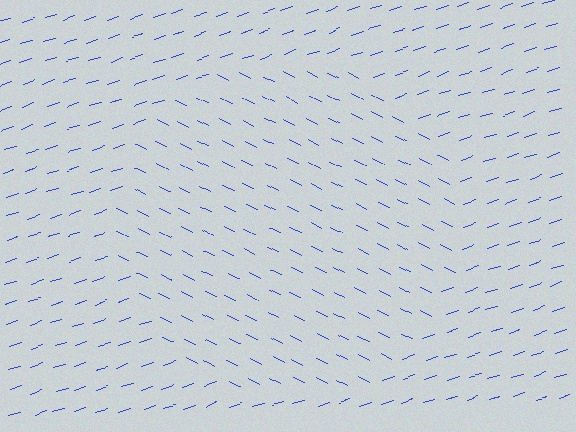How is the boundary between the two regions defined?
The boundary is defined purely by a change in line orientation (approximately 45 degrees difference). All lines are the same color and thickness.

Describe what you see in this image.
The image is filled with small blue line segments. A circle region in the image has lines oriented differently from the surrounding lines, creating a visible texture boundary.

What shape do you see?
I see a circle.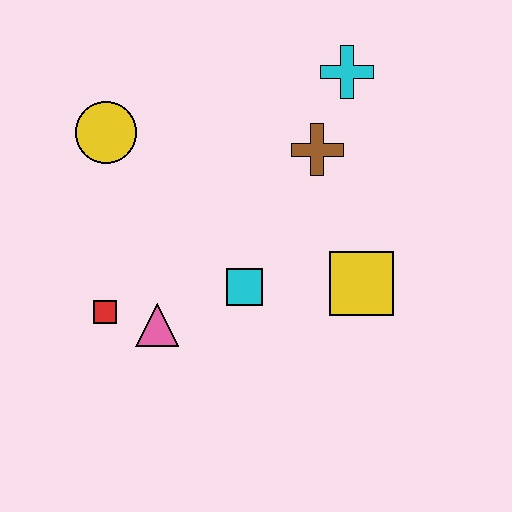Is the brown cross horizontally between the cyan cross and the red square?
Yes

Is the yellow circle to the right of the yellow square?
No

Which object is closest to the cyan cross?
The brown cross is closest to the cyan cross.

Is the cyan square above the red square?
Yes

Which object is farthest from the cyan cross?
The red square is farthest from the cyan cross.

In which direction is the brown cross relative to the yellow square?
The brown cross is above the yellow square.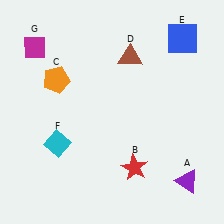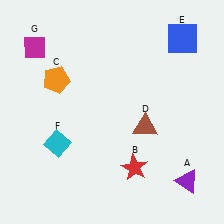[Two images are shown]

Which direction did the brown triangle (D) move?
The brown triangle (D) moved down.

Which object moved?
The brown triangle (D) moved down.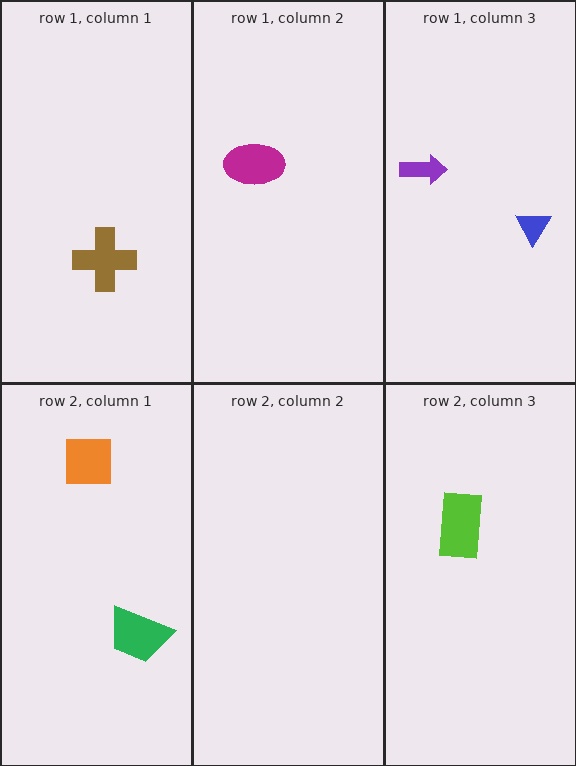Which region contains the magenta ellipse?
The row 1, column 2 region.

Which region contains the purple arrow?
The row 1, column 3 region.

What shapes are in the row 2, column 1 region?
The green trapezoid, the orange square.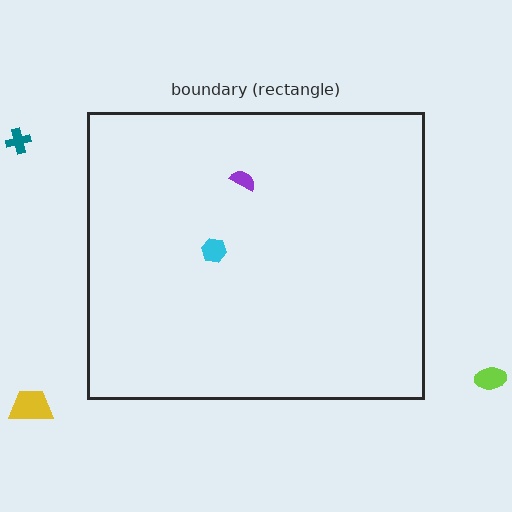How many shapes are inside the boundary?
2 inside, 3 outside.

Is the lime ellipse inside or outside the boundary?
Outside.